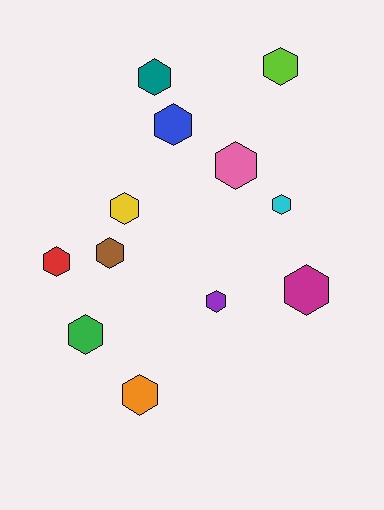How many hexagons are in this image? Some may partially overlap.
There are 12 hexagons.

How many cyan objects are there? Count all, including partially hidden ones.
There is 1 cyan object.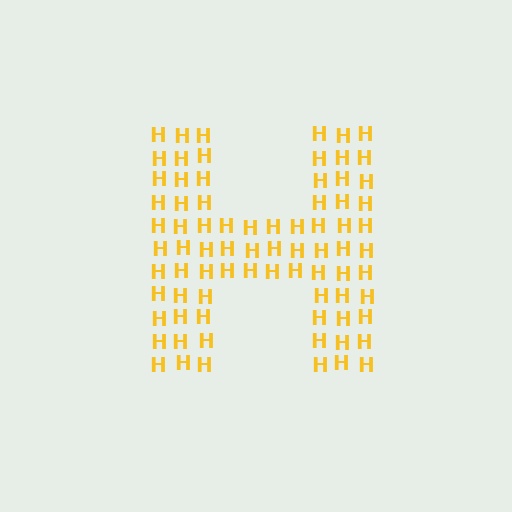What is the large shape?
The large shape is the letter H.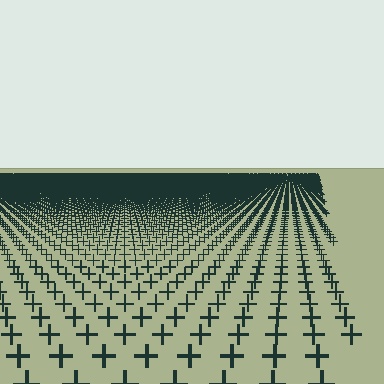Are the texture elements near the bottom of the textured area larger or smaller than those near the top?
Larger. Near the bottom, elements are closer to the viewer and appear at a bigger on-screen size.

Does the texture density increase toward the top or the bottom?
Density increases toward the top.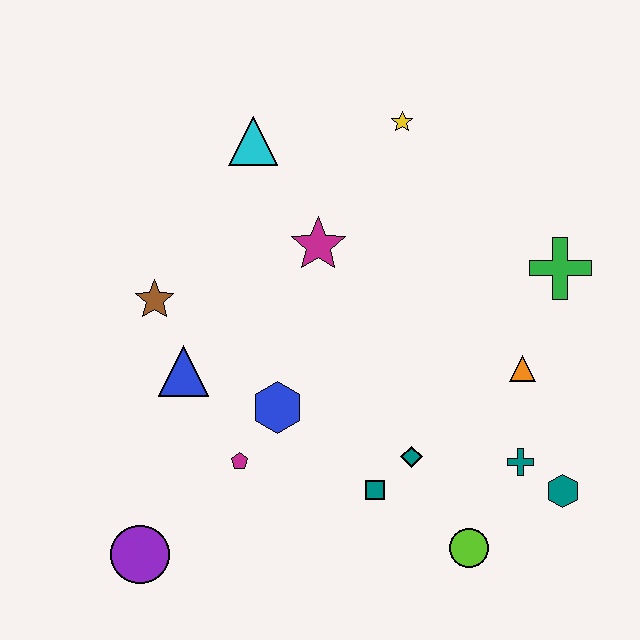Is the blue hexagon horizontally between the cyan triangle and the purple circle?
No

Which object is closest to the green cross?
The orange triangle is closest to the green cross.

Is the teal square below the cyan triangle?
Yes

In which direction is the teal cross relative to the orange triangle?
The teal cross is below the orange triangle.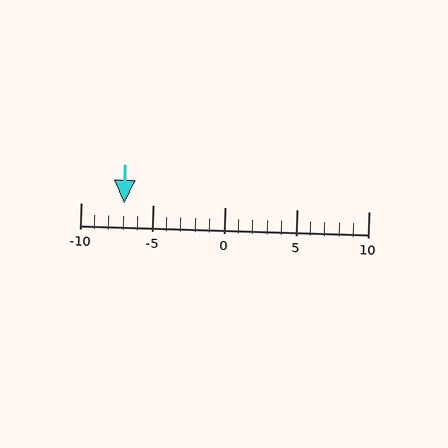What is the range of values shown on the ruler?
The ruler shows values from -10 to 10.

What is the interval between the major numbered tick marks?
The major tick marks are spaced 5 units apart.